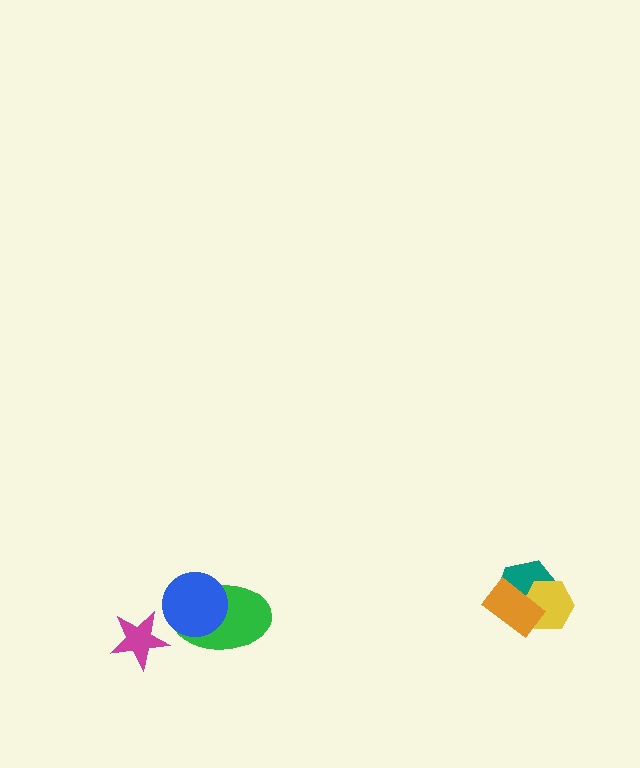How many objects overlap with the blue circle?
1 object overlaps with the blue circle.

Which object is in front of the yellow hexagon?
The orange rectangle is in front of the yellow hexagon.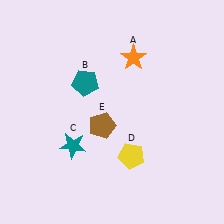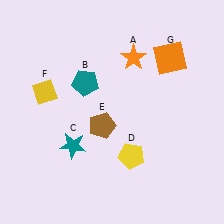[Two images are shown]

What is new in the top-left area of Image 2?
A yellow diamond (F) was added in the top-left area of Image 2.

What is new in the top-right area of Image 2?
An orange square (G) was added in the top-right area of Image 2.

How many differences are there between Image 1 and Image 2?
There are 2 differences between the two images.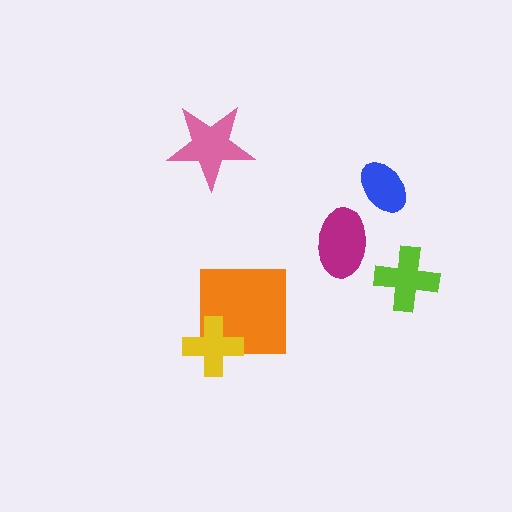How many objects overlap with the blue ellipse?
0 objects overlap with the blue ellipse.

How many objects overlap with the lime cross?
0 objects overlap with the lime cross.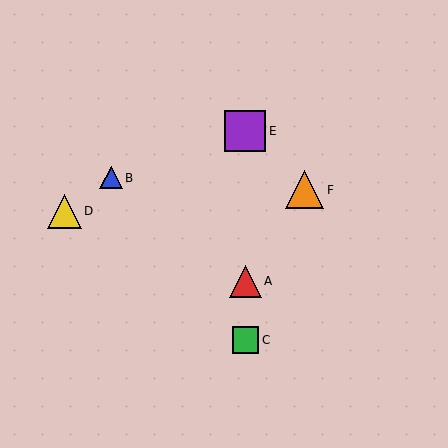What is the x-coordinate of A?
Object A is at x≈245.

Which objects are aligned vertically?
Objects A, C, E are aligned vertically.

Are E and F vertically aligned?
No, E is at x≈245 and F is at x≈305.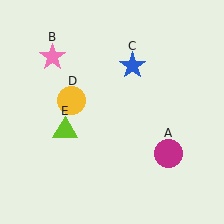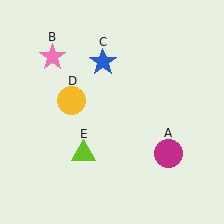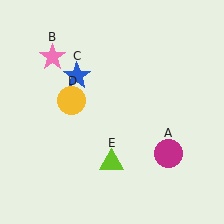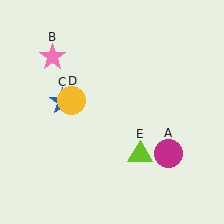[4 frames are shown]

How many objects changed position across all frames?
2 objects changed position: blue star (object C), lime triangle (object E).